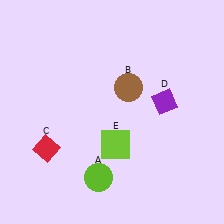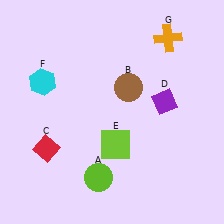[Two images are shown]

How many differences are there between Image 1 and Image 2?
There are 2 differences between the two images.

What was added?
A cyan hexagon (F), an orange cross (G) were added in Image 2.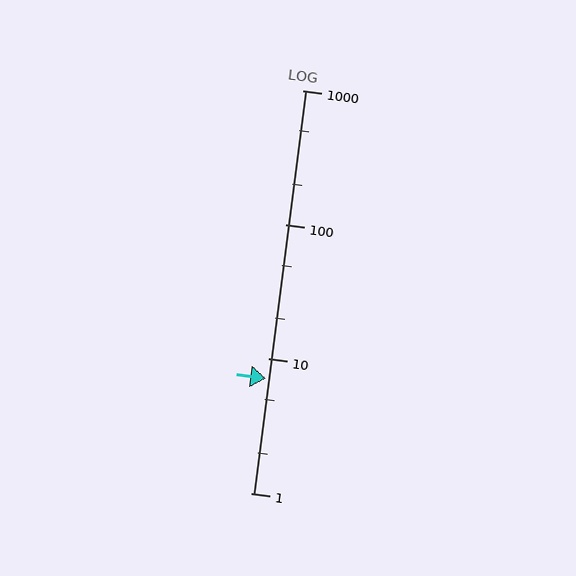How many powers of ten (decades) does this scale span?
The scale spans 3 decades, from 1 to 1000.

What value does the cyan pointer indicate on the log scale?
The pointer indicates approximately 7.1.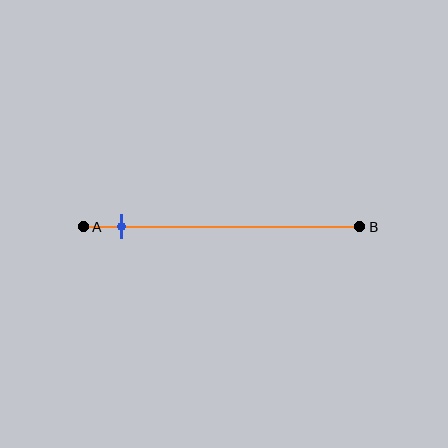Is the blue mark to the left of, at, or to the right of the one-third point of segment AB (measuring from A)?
The blue mark is to the left of the one-third point of segment AB.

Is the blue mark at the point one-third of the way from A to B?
No, the mark is at about 15% from A, not at the 33% one-third point.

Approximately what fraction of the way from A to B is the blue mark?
The blue mark is approximately 15% of the way from A to B.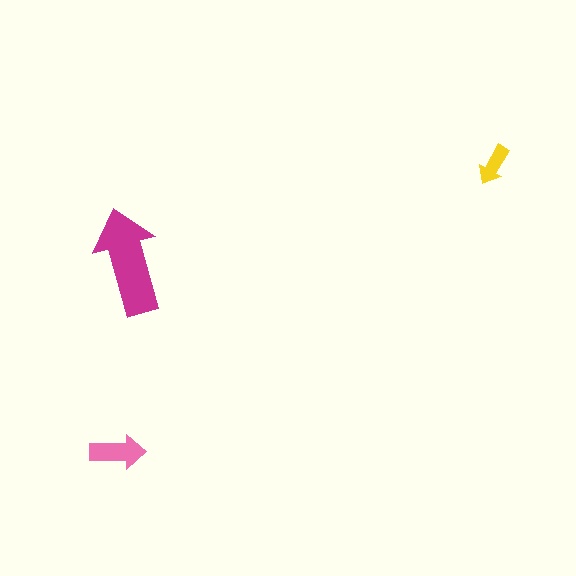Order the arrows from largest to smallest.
the magenta one, the pink one, the yellow one.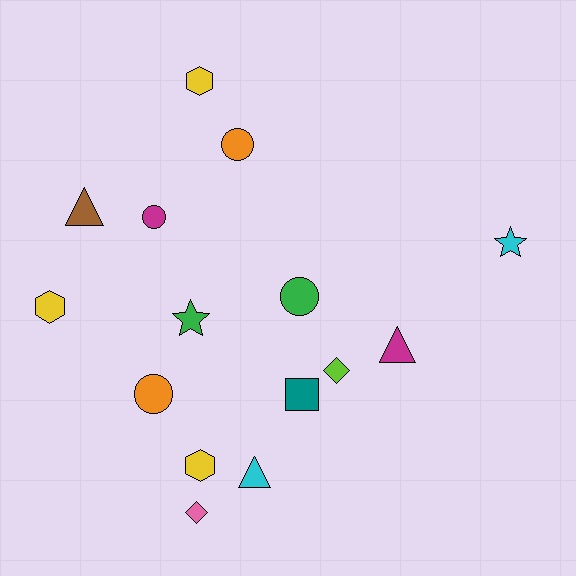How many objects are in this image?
There are 15 objects.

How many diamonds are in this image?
There are 2 diamonds.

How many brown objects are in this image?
There is 1 brown object.